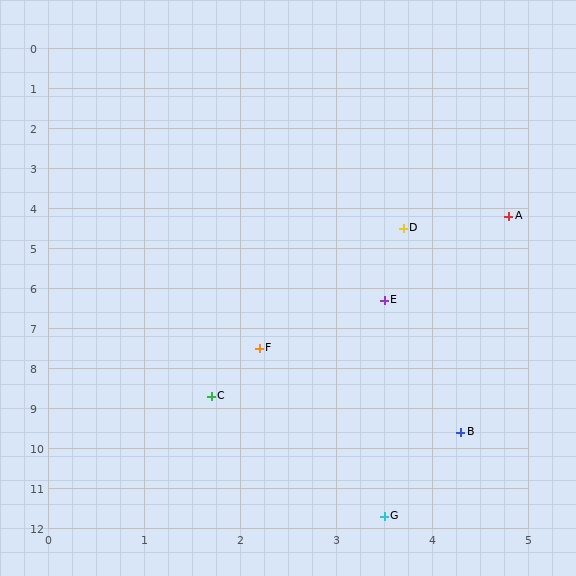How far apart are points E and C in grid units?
Points E and C are about 3.0 grid units apart.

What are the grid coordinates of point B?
Point B is at approximately (4.3, 9.6).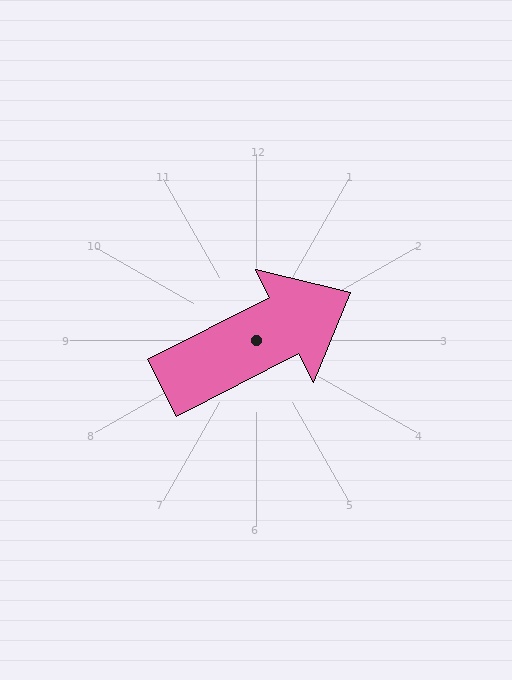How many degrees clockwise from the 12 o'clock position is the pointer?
Approximately 63 degrees.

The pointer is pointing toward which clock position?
Roughly 2 o'clock.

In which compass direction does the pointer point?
Northeast.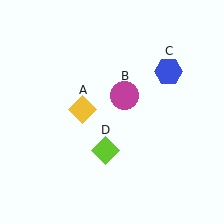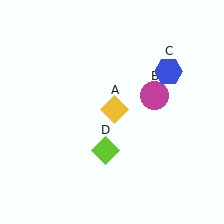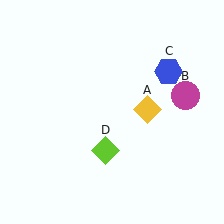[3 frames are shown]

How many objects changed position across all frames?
2 objects changed position: yellow diamond (object A), magenta circle (object B).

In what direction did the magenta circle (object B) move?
The magenta circle (object B) moved right.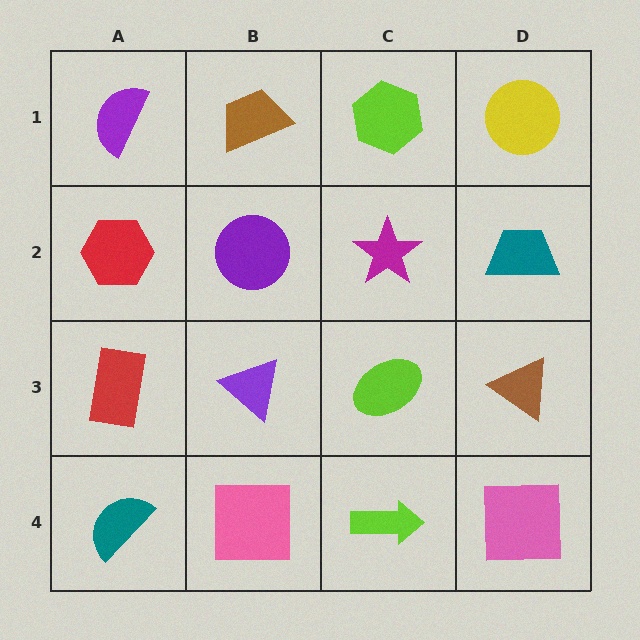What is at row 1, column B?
A brown trapezoid.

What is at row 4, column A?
A teal semicircle.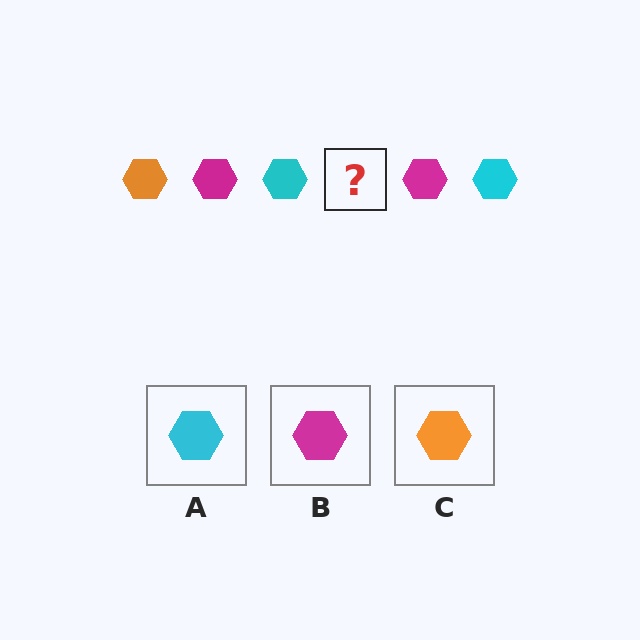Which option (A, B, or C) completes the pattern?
C.